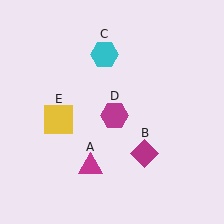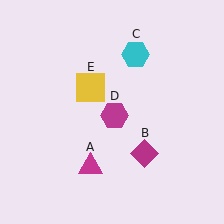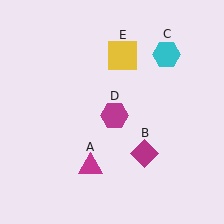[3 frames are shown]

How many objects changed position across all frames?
2 objects changed position: cyan hexagon (object C), yellow square (object E).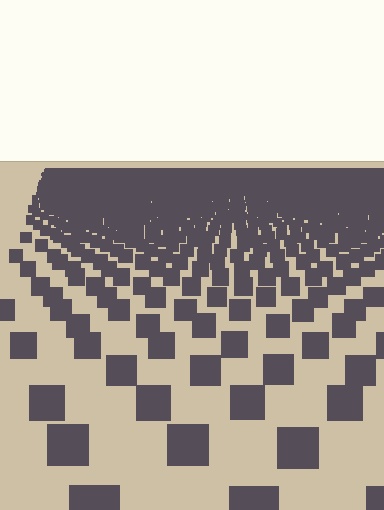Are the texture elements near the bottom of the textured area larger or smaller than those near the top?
Larger. Near the bottom, elements are closer to the viewer and appear at a bigger on-screen size.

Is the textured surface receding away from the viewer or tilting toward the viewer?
The surface is receding away from the viewer. Texture elements get smaller and denser toward the top.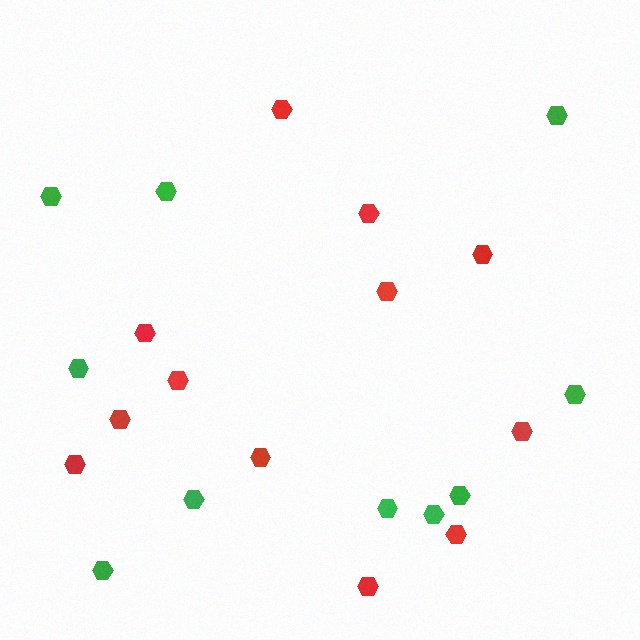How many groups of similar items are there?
There are 2 groups: one group of green hexagons (10) and one group of red hexagons (12).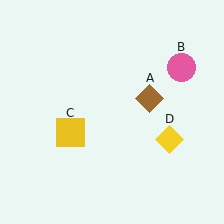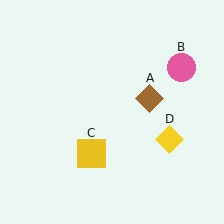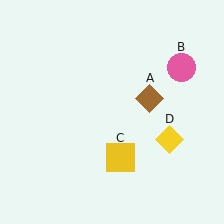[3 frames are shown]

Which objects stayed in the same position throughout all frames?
Brown diamond (object A) and pink circle (object B) and yellow diamond (object D) remained stationary.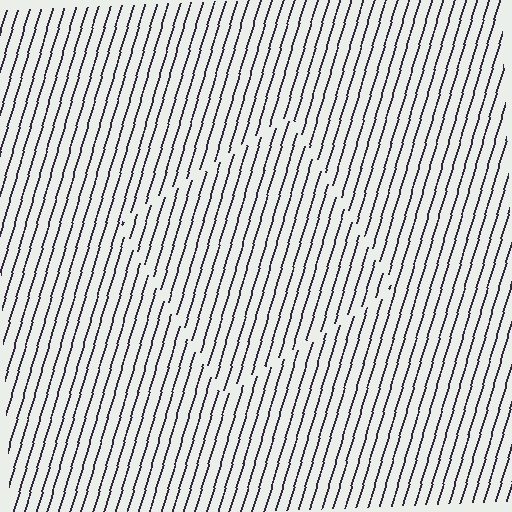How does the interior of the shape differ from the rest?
The interior of the shape contains the same grating, shifted by half a period — the contour is defined by the phase discontinuity where line-ends from the inner and outer gratings abut.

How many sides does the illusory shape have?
4 sides — the line-ends trace a square.